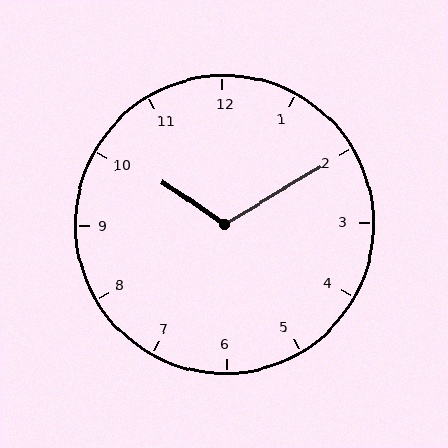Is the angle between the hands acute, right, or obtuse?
It is obtuse.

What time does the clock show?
10:10.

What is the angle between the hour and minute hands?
Approximately 115 degrees.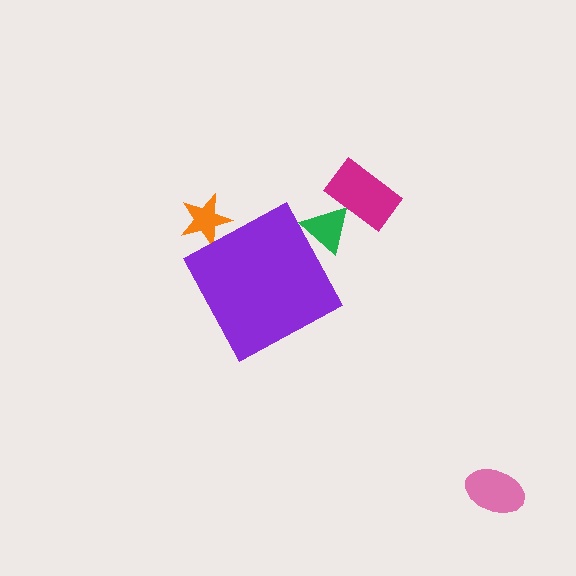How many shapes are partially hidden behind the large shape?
2 shapes are partially hidden.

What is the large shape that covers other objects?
A purple diamond.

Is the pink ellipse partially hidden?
No, the pink ellipse is fully visible.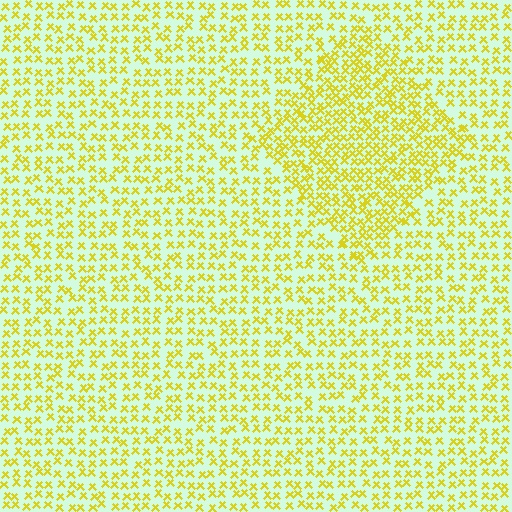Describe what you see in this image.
The image contains small yellow elements arranged at two different densities. A diamond-shaped region is visible where the elements are more densely packed than the surrounding area.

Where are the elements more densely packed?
The elements are more densely packed inside the diamond boundary.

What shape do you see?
I see a diamond.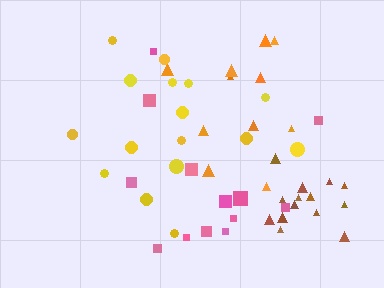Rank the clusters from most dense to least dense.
brown, orange, yellow, pink.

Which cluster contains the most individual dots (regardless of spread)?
Yellow (16).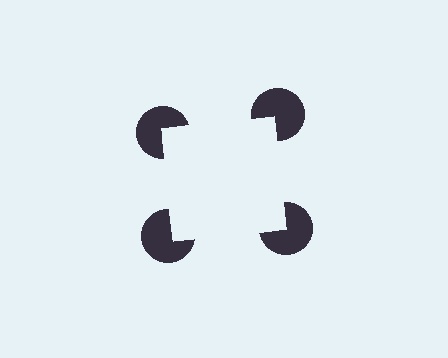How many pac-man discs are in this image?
There are 4 — one at each vertex of the illusory square.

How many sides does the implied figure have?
4 sides.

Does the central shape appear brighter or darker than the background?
It typically appears slightly brighter than the background, even though no actual brightness change is drawn.